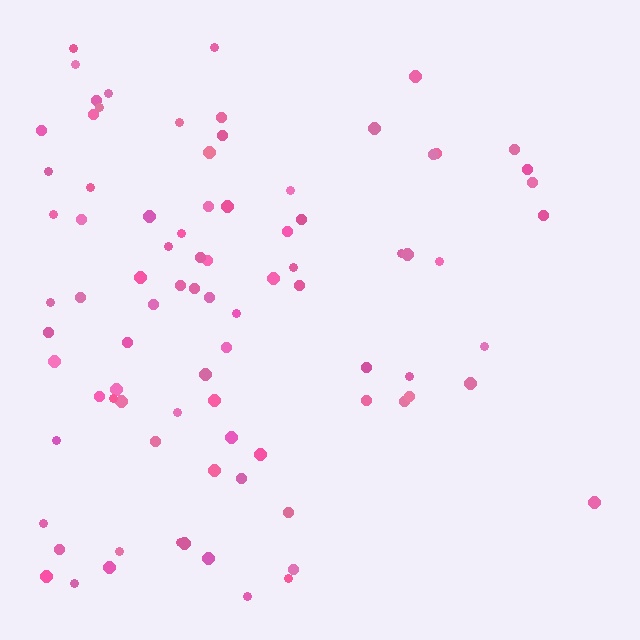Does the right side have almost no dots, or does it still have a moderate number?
Still a moderate number, just noticeably fewer than the left.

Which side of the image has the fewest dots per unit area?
The right.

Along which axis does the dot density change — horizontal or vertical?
Horizontal.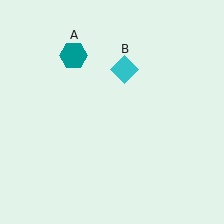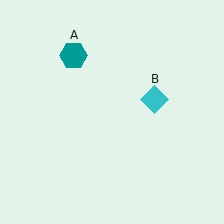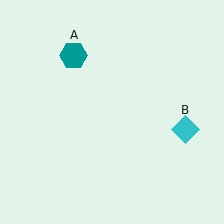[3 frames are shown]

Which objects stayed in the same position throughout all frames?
Teal hexagon (object A) remained stationary.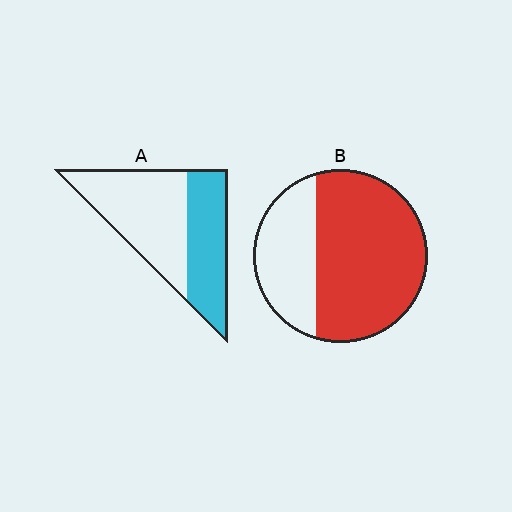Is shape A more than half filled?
No.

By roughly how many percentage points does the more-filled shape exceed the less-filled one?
By roughly 25 percentage points (B over A).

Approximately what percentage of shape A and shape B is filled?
A is approximately 40% and B is approximately 70%.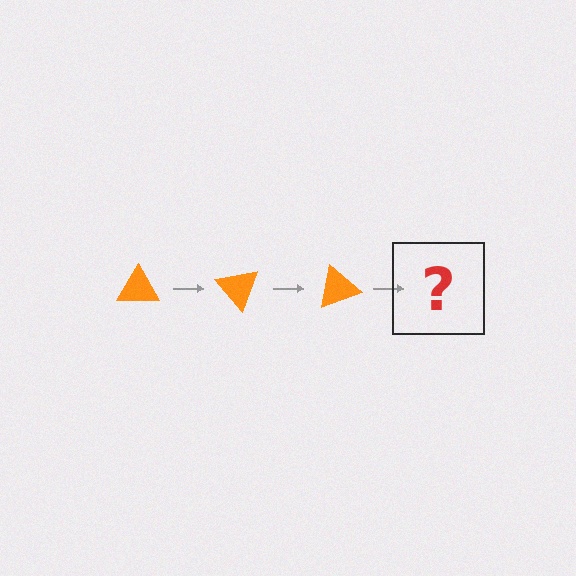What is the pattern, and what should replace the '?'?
The pattern is that the triangle rotates 50 degrees each step. The '?' should be an orange triangle rotated 150 degrees.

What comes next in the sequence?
The next element should be an orange triangle rotated 150 degrees.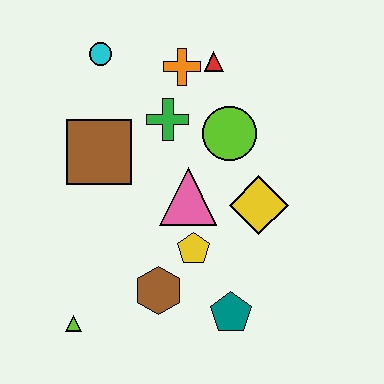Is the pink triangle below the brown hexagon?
No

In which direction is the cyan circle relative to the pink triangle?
The cyan circle is above the pink triangle.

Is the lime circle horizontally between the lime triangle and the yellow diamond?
Yes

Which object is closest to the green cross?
The orange cross is closest to the green cross.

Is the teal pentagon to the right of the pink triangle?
Yes